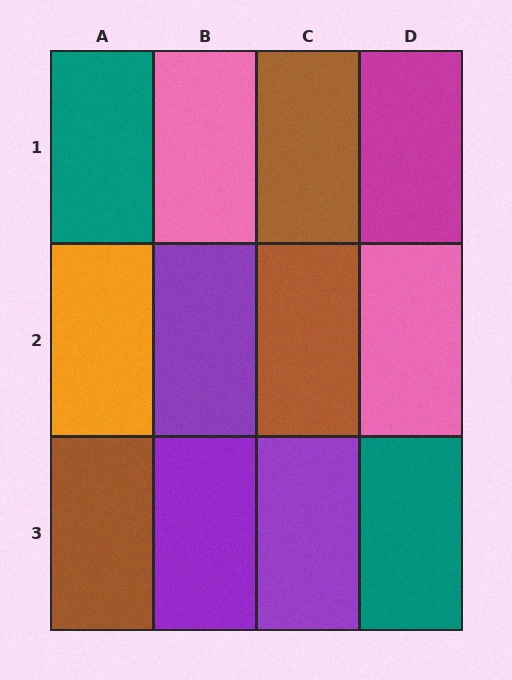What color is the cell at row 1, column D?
Magenta.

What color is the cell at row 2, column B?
Purple.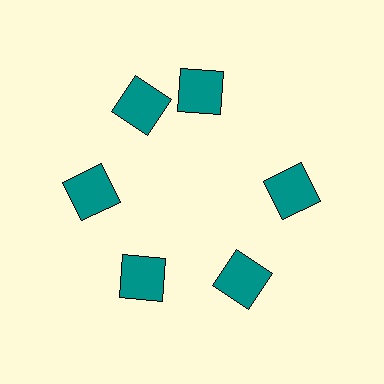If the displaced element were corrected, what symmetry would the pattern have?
It would have 6-fold rotational symmetry — the pattern would map onto itself every 60 degrees.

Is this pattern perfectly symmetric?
No. The 6 teal squares are arranged in a ring, but one element near the 1 o'clock position is rotated out of alignment along the ring, breaking the 6-fold rotational symmetry.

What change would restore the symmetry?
The symmetry would be restored by rotating it back into even spacing with its neighbors so that all 6 squares sit at equal angles and equal distance from the center.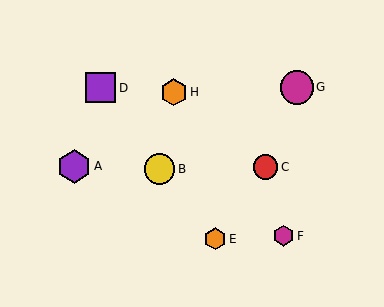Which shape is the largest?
The purple hexagon (labeled A) is the largest.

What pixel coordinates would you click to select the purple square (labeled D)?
Click at (101, 88) to select the purple square D.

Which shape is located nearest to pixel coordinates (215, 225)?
The orange hexagon (labeled E) at (215, 239) is nearest to that location.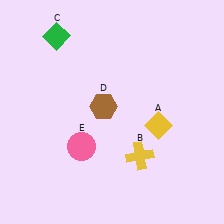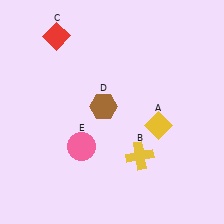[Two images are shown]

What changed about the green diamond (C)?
In Image 1, C is green. In Image 2, it changed to red.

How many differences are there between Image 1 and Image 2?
There is 1 difference between the two images.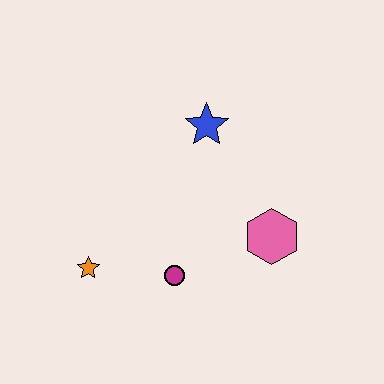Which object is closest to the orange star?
The magenta circle is closest to the orange star.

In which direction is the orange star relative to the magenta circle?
The orange star is to the left of the magenta circle.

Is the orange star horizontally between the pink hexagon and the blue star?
No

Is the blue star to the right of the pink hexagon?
No